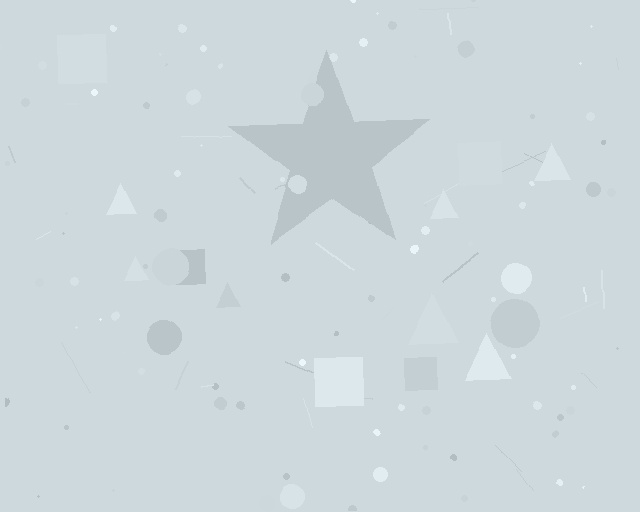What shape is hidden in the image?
A star is hidden in the image.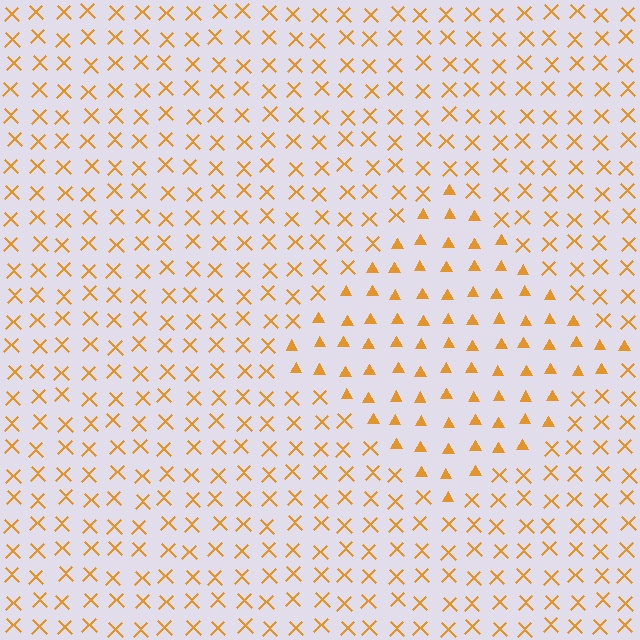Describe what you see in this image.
The image is filled with small orange elements arranged in a uniform grid. A diamond-shaped region contains triangles, while the surrounding area contains X marks. The boundary is defined purely by the change in element shape.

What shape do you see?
I see a diamond.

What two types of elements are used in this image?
The image uses triangles inside the diamond region and X marks outside it.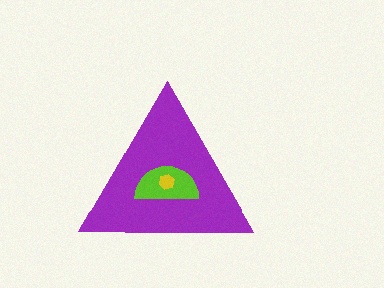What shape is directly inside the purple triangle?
The lime semicircle.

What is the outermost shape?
The purple triangle.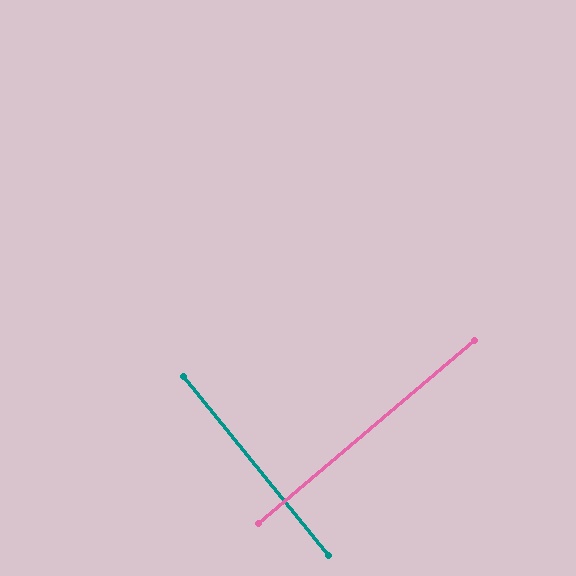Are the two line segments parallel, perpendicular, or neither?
Perpendicular — they meet at approximately 89°.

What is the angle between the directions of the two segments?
Approximately 89 degrees.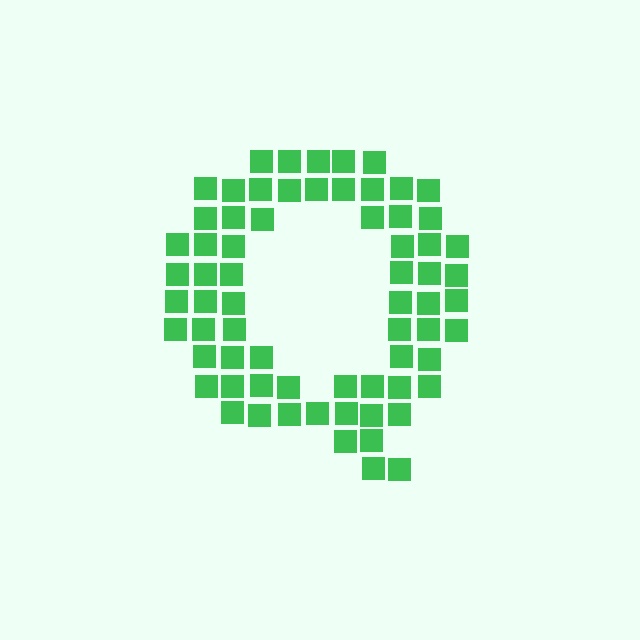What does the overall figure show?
The overall figure shows the letter Q.